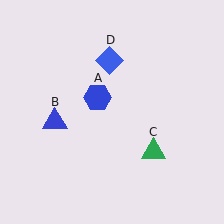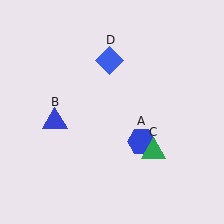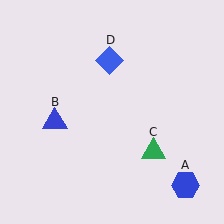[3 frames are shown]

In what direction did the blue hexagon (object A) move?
The blue hexagon (object A) moved down and to the right.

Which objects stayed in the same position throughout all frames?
Blue triangle (object B) and green triangle (object C) and blue diamond (object D) remained stationary.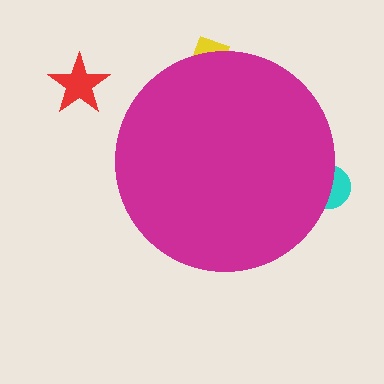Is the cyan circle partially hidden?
Yes, the cyan circle is partially hidden behind the magenta circle.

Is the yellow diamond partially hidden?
Yes, the yellow diamond is partially hidden behind the magenta circle.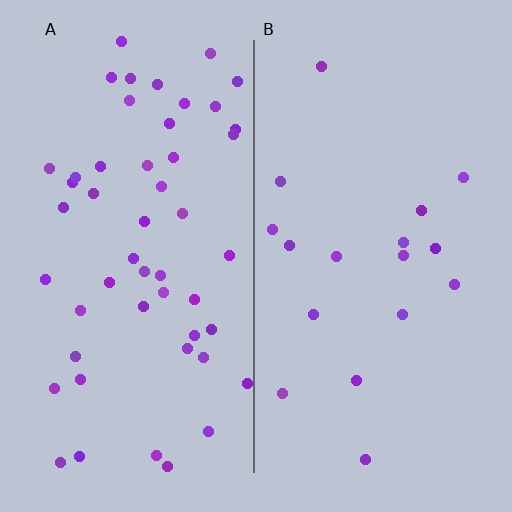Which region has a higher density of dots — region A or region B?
A (the left).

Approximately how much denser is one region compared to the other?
Approximately 3.0× — region A over region B.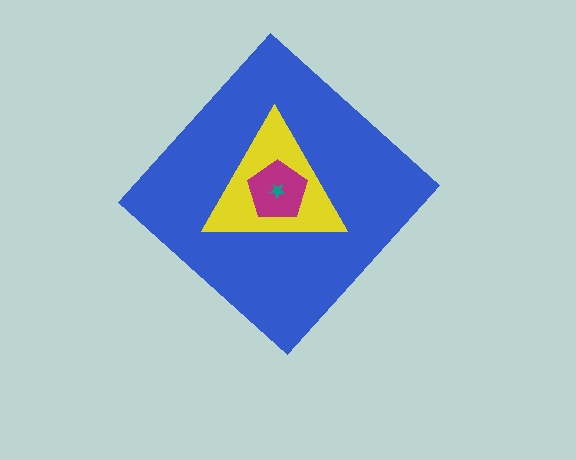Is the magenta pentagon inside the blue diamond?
Yes.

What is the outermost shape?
The blue diamond.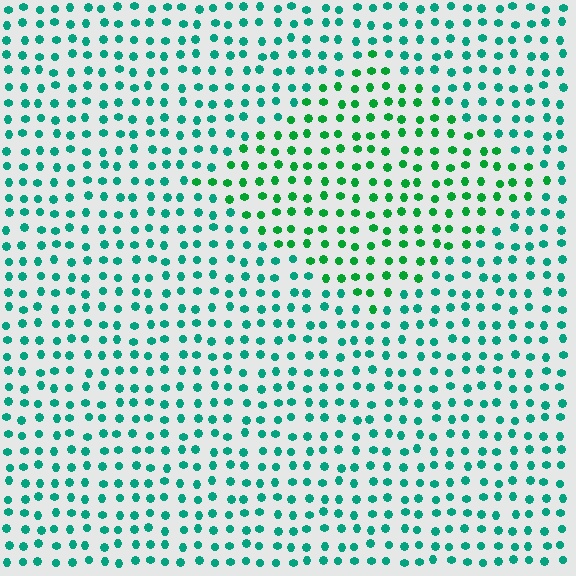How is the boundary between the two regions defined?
The boundary is defined purely by a slight shift in hue (about 30 degrees). Spacing, size, and orientation are identical on both sides.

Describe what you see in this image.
The image is filled with small teal elements in a uniform arrangement. A diamond-shaped region is visible where the elements are tinted to a slightly different hue, forming a subtle color boundary.